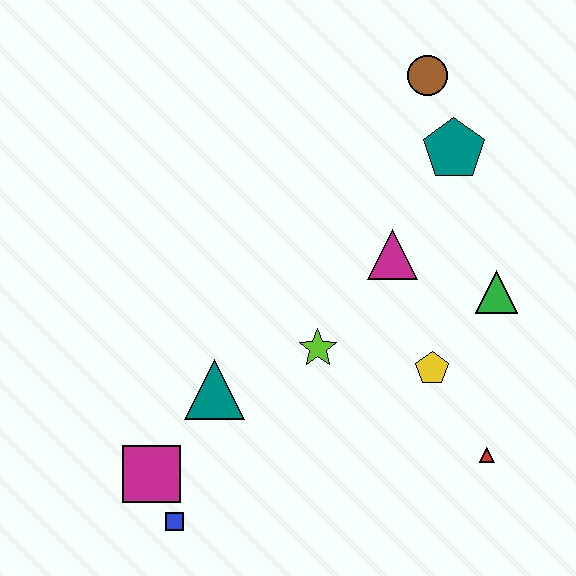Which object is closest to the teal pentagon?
The brown circle is closest to the teal pentagon.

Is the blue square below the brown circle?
Yes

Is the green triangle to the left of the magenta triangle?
No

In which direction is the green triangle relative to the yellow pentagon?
The green triangle is above the yellow pentagon.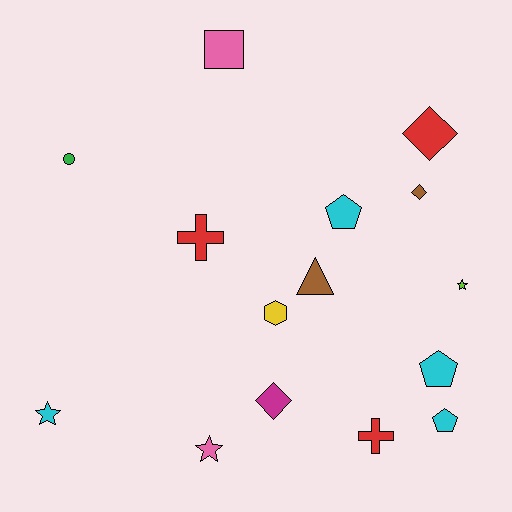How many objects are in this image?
There are 15 objects.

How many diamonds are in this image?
There are 3 diamonds.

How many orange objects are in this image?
There are no orange objects.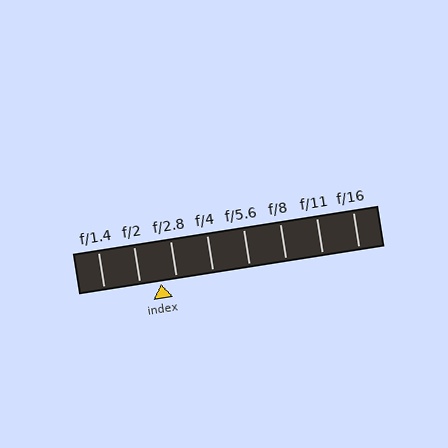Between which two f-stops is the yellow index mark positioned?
The index mark is between f/2 and f/2.8.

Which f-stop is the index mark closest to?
The index mark is closest to f/2.8.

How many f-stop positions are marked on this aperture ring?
There are 8 f-stop positions marked.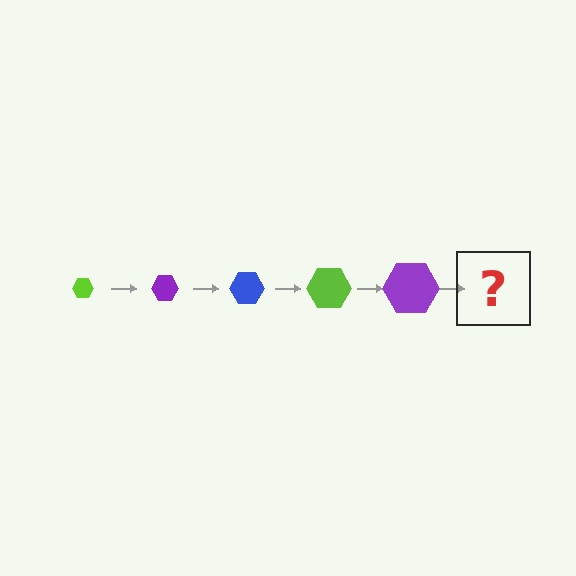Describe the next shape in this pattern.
It should be a blue hexagon, larger than the previous one.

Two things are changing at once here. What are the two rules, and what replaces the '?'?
The two rules are that the hexagon grows larger each step and the color cycles through lime, purple, and blue. The '?' should be a blue hexagon, larger than the previous one.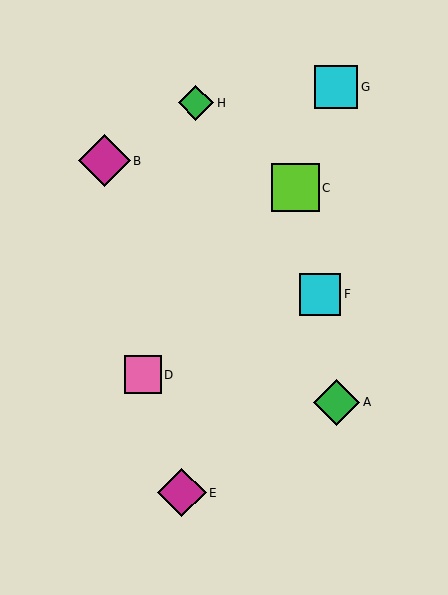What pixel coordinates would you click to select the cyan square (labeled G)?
Click at (336, 87) to select the cyan square G.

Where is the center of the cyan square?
The center of the cyan square is at (320, 294).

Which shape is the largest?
The magenta diamond (labeled B) is the largest.